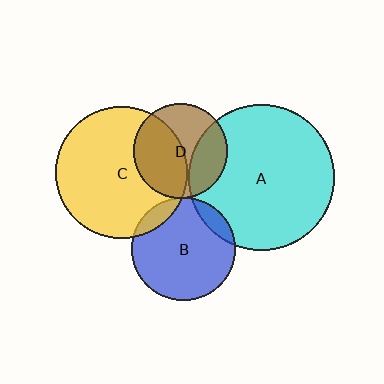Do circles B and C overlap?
Yes.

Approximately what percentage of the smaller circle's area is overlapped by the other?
Approximately 10%.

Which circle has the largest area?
Circle A (cyan).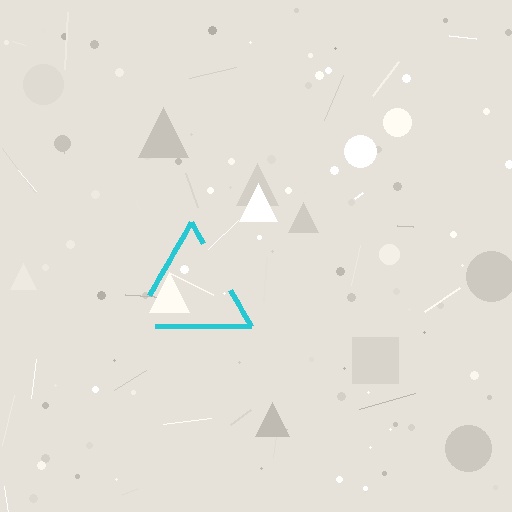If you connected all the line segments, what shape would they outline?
They would outline a triangle.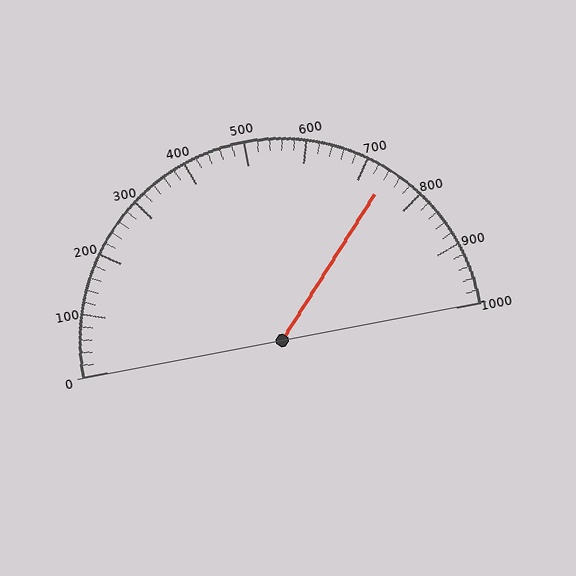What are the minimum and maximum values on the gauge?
The gauge ranges from 0 to 1000.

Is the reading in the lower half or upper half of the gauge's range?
The reading is in the upper half of the range (0 to 1000).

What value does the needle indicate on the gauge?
The needle indicates approximately 740.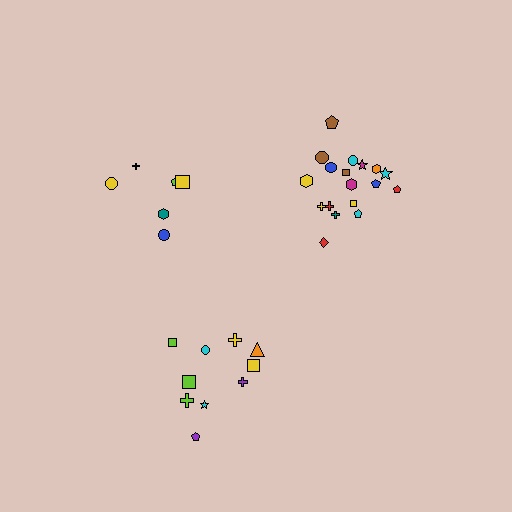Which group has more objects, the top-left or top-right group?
The top-right group.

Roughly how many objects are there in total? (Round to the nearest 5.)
Roughly 35 objects in total.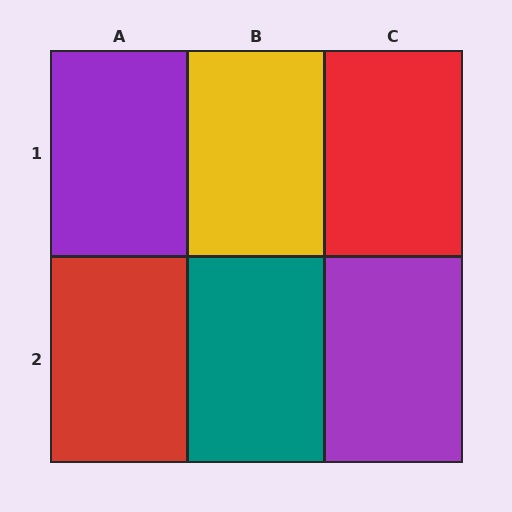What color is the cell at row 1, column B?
Yellow.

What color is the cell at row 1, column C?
Red.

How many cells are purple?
2 cells are purple.